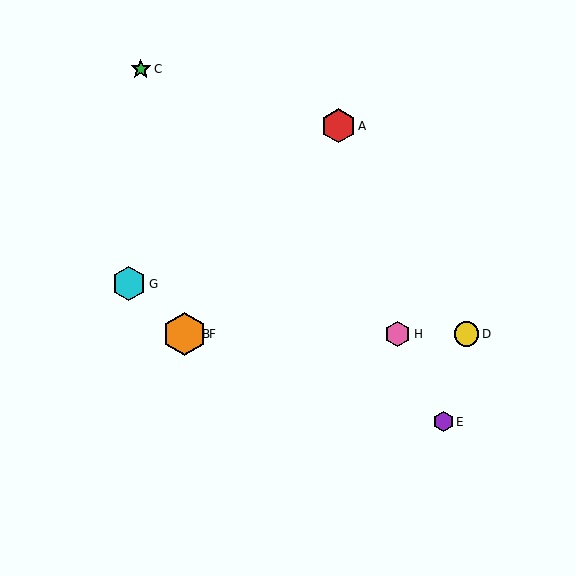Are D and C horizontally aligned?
No, D is at y≈334 and C is at y≈69.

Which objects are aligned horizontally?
Objects B, D, F, H are aligned horizontally.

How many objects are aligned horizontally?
4 objects (B, D, F, H) are aligned horizontally.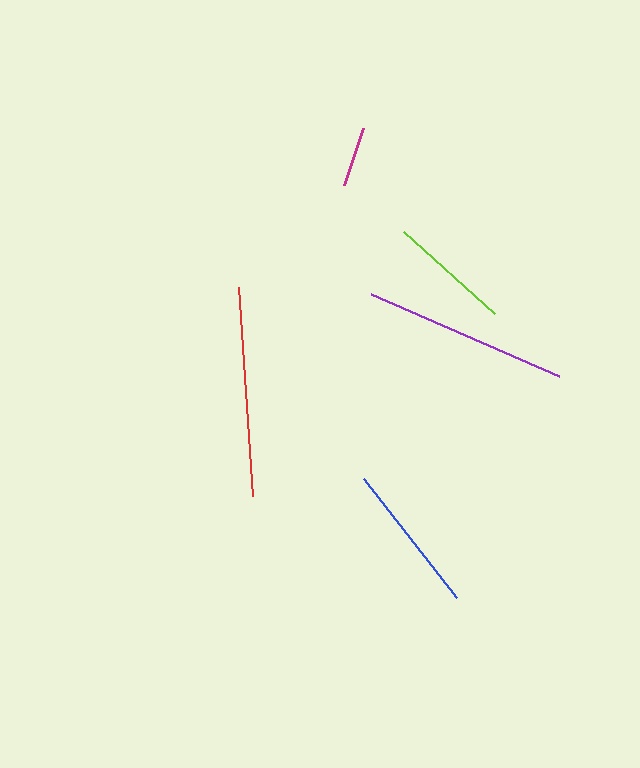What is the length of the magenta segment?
The magenta segment is approximately 60 pixels long.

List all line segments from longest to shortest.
From longest to shortest: red, purple, blue, lime, magenta.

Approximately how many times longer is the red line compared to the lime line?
The red line is approximately 1.7 times the length of the lime line.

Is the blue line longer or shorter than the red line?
The red line is longer than the blue line.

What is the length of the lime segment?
The lime segment is approximately 123 pixels long.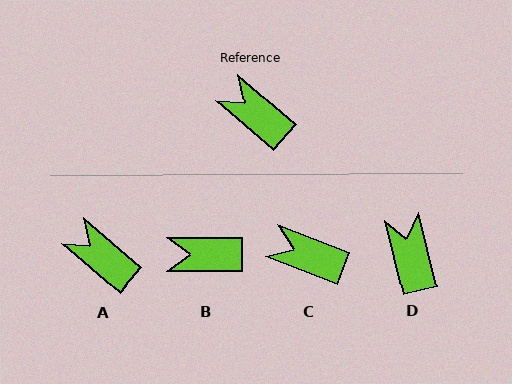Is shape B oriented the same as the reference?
No, it is off by about 41 degrees.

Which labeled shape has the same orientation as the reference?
A.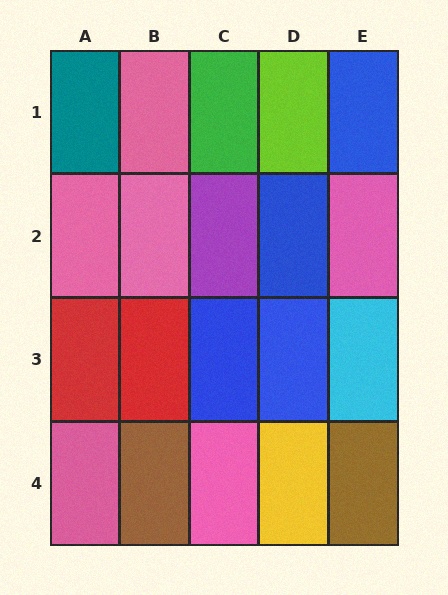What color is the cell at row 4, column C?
Pink.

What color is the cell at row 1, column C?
Green.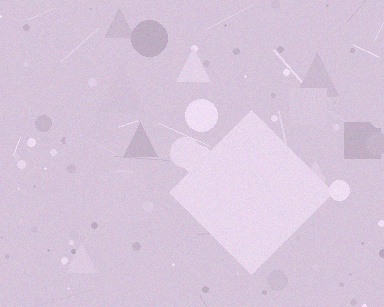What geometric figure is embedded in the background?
A diamond is embedded in the background.